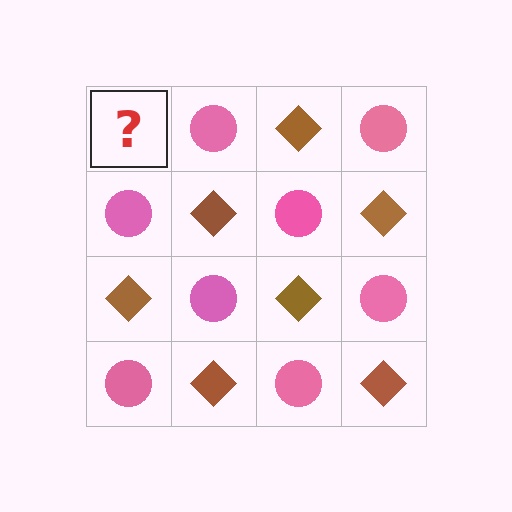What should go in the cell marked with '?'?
The missing cell should contain a brown diamond.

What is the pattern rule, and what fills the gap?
The rule is that it alternates brown diamond and pink circle in a checkerboard pattern. The gap should be filled with a brown diamond.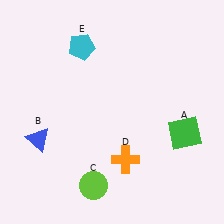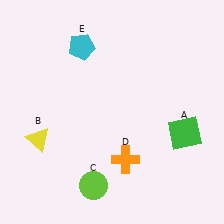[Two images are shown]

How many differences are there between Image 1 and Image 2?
There is 1 difference between the two images.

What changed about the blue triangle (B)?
In Image 1, B is blue. In Image 2, it changed to yellow.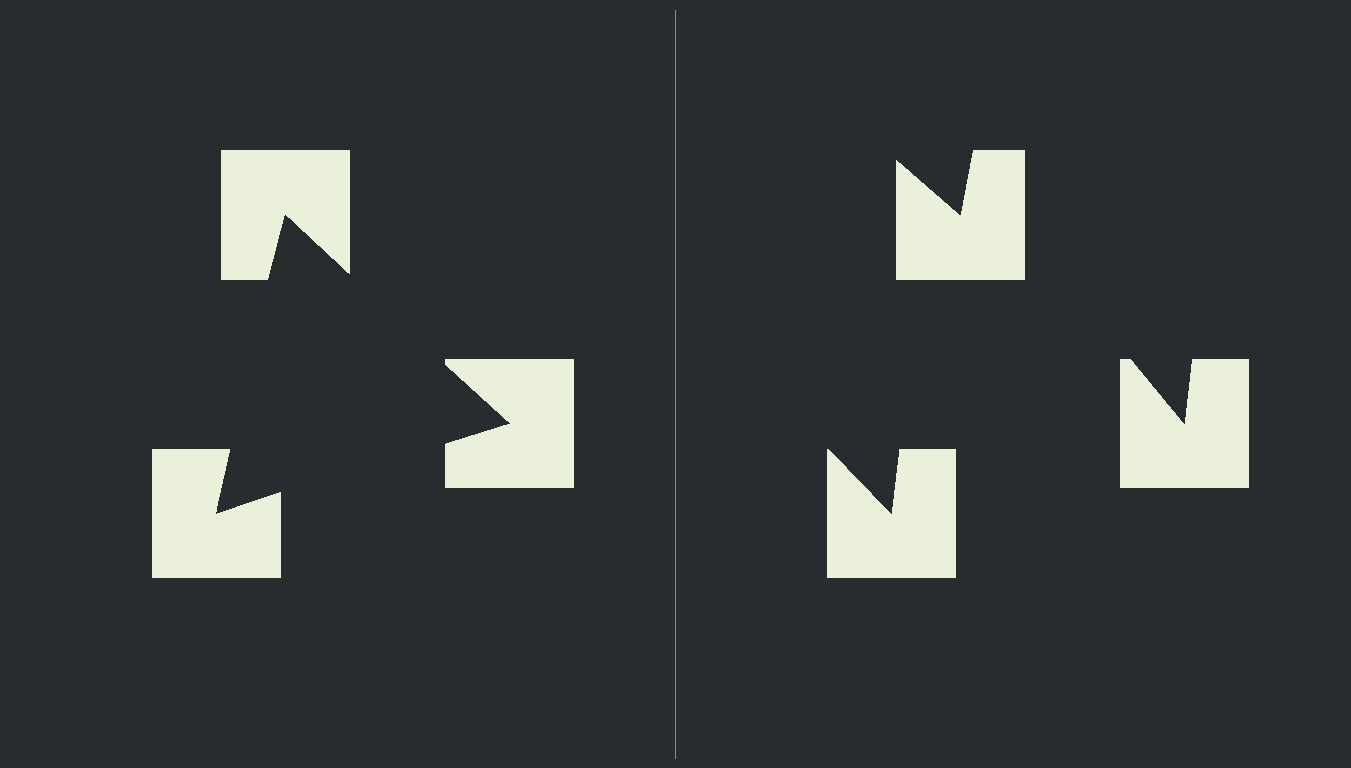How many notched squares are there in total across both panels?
6 — 3 on each side.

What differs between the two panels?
The notched squares are positioned identically on both sides; only the wedge orientations differ. On the left they align to a triangle; on the right they are misaligned.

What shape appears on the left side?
An illusory triangle.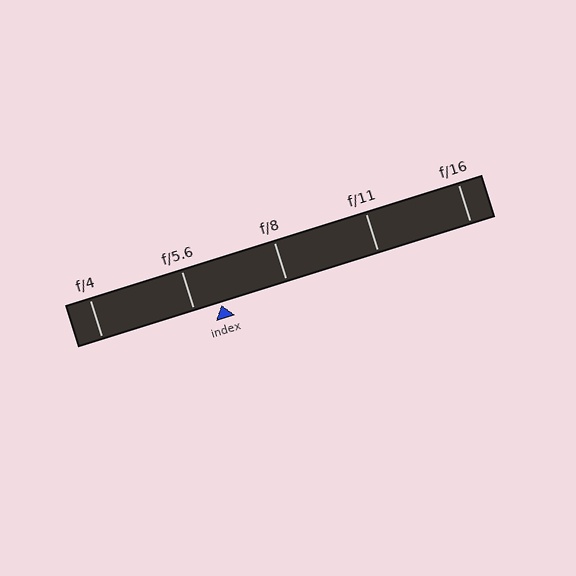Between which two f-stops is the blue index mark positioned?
The index mark is between f/5.6 and f/8.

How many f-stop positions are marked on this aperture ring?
There are 5 f-stop positions marked.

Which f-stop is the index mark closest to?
The index mark is closest to f/5.6.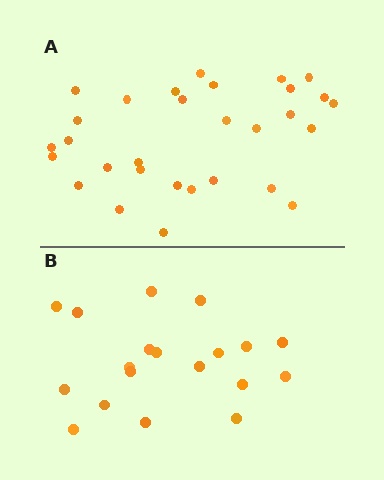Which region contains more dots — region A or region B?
Region A (the top region) has more dots.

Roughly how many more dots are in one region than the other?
Region A has roughly 12 or so more dots than region B.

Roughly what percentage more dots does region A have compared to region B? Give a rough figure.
About 60% more.